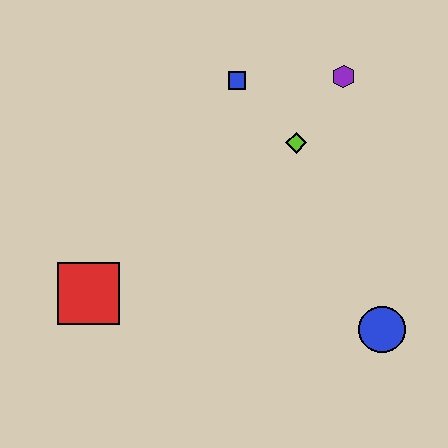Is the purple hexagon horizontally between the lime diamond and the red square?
No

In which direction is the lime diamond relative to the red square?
The lime diamond is to the right of the red square.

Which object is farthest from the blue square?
The blue circle is farthest from the blue square.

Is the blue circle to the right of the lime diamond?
Yes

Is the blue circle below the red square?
Yes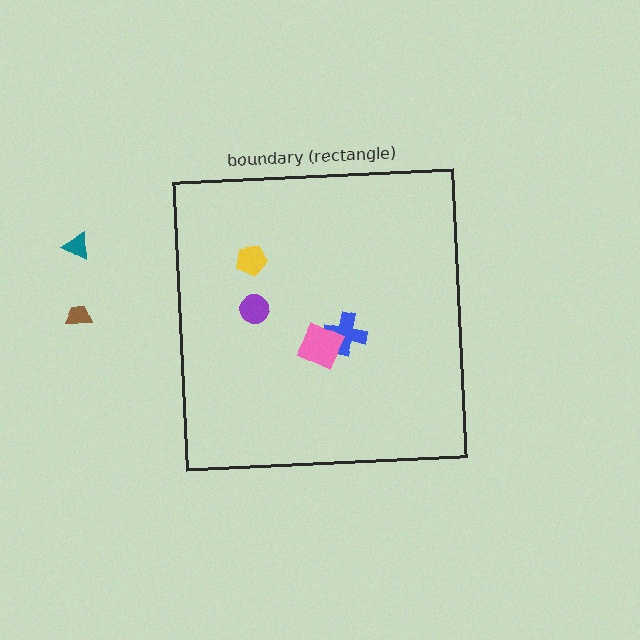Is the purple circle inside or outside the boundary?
Inside.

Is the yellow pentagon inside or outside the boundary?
Inside.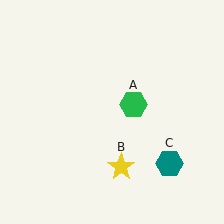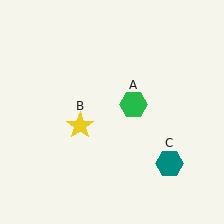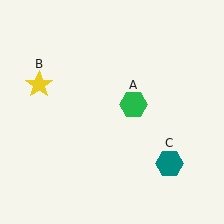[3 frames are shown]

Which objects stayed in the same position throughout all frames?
Green hexagon (object A) and teal hexagon (object C) remained stationary.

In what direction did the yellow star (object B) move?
The yellow star (object B) moved up and to the left.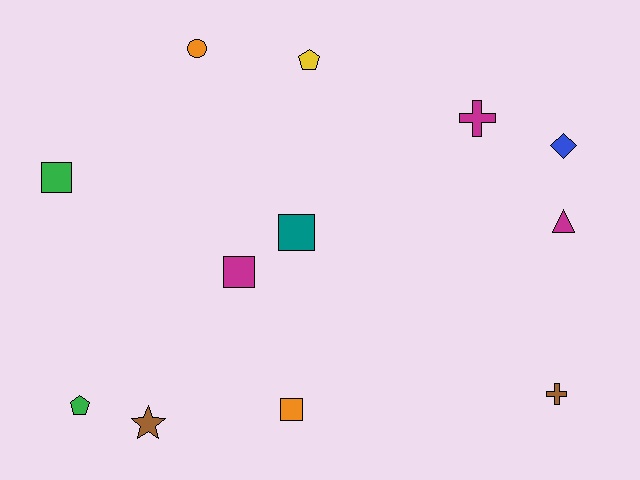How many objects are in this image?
There are 12 objects.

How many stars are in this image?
There is 1 star.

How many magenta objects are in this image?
There are 3 magenta objects.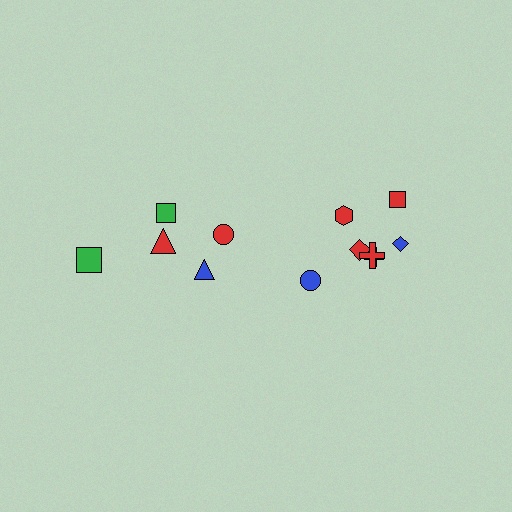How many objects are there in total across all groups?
There are 12 objects.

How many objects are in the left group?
There are 5 objects.